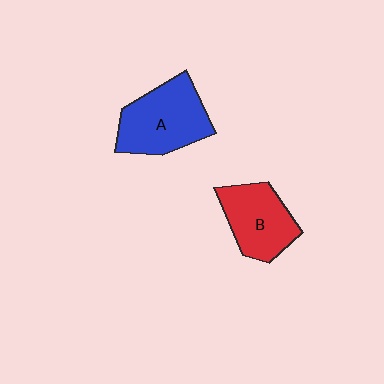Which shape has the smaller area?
Shape B (red).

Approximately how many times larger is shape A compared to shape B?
Approximately 1.2 times.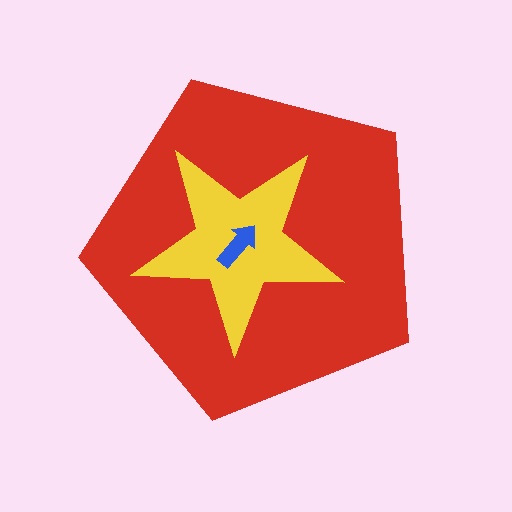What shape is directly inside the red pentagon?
The yellow star.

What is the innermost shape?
The blue arrow.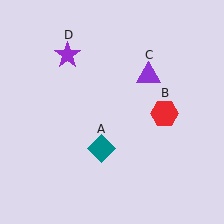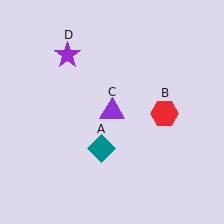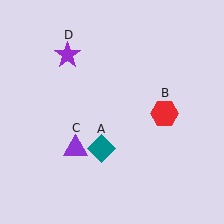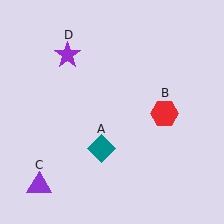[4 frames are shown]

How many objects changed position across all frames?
1 object changed position: purple triangle (object C).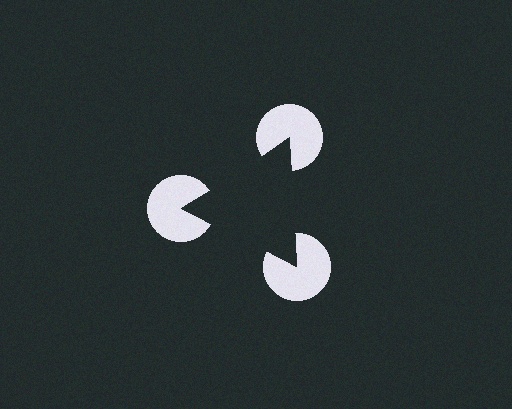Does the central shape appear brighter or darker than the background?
It typically appears slightly darker than the background, even though no actual brightness change is drawn.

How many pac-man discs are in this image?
There are 3 — one at each vertex of the illusory triangle.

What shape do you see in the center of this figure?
An illusory triangle — its edges are inferred from the aligned wedge cuts in the pac-man discs, not physically drawn.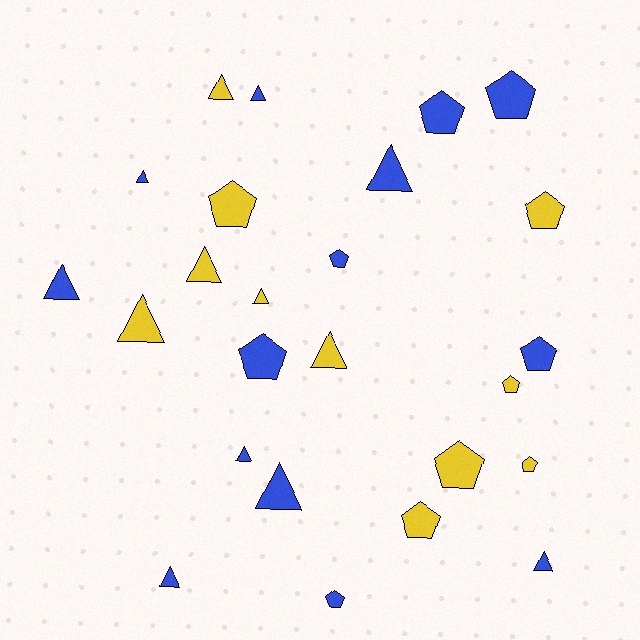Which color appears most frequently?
Blue, with 14 objects.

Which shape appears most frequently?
Triangle, with 13 objects.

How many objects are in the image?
There are 25 objects.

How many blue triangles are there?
There are 8 blue triangles.